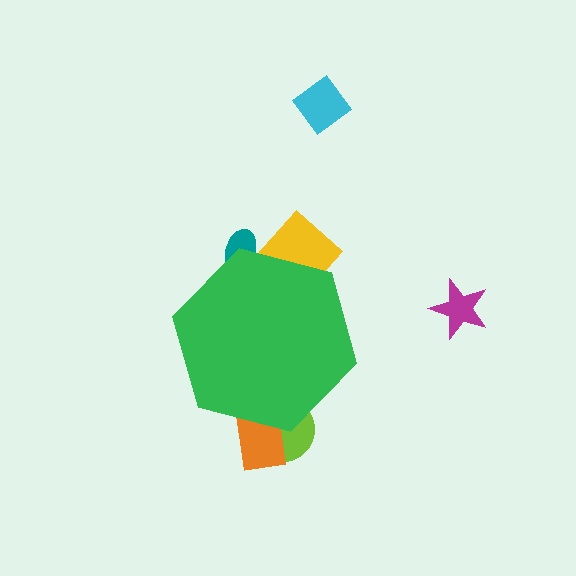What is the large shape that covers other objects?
A green hexagon.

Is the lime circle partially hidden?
Yes, the lime circle is partially hidden behind the green hexagon.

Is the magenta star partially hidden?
No, the magenta star is fully visible.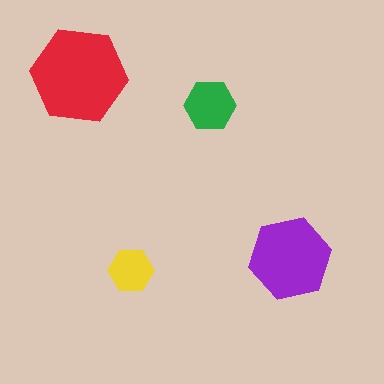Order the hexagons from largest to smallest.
the red one, the purple one, the green one, the yellow one.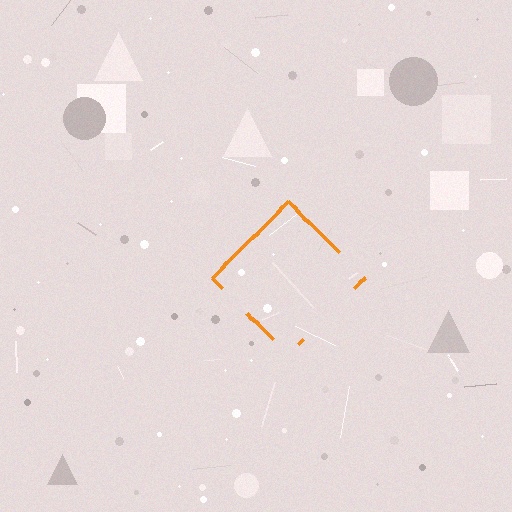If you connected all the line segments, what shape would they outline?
They would outline a diamond.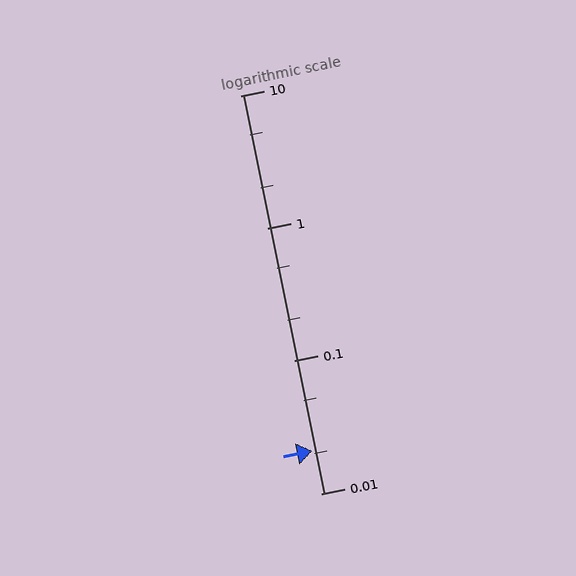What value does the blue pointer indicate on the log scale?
The pointer indicates approximately 0.021.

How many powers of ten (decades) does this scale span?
The scale spans 3 decades, from 0.01 to 10.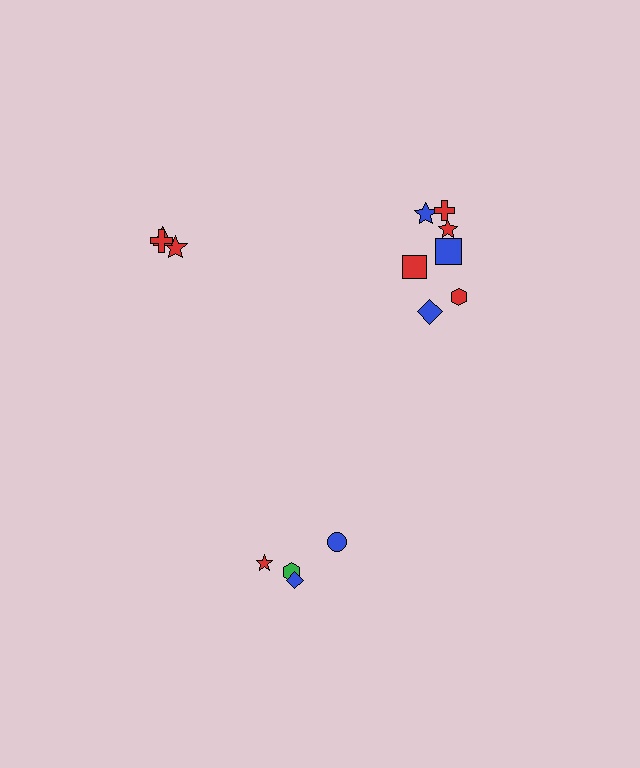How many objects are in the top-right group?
There are 8 objects.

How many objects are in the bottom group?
There are 4 objects.